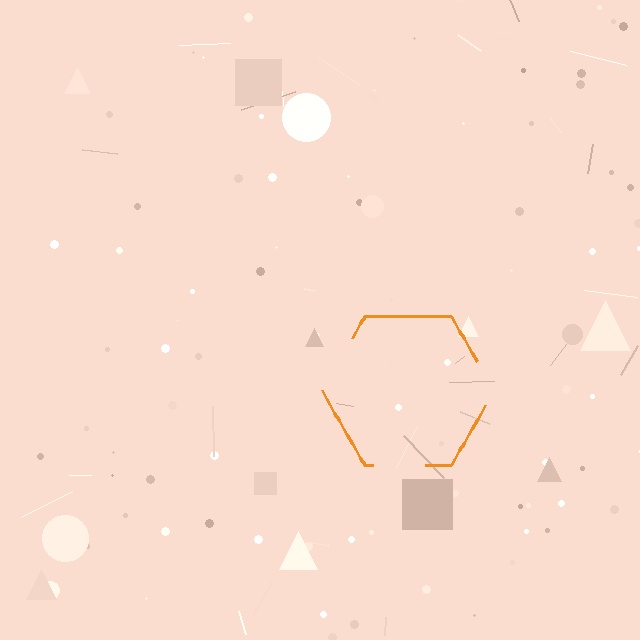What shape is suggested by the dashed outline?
The dashed outline suggests a hexagon.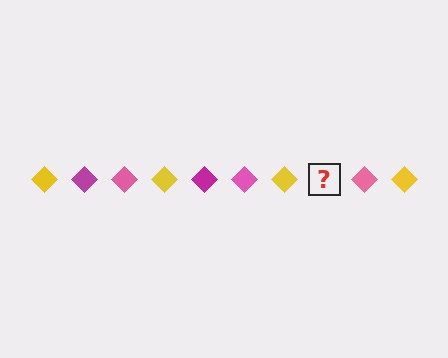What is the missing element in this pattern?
The missing element is a magenta diamond.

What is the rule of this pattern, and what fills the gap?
The rule is that the pattern cycles through yellow, magenta, pink diamonds. The gap should be filled with a magenta diamond.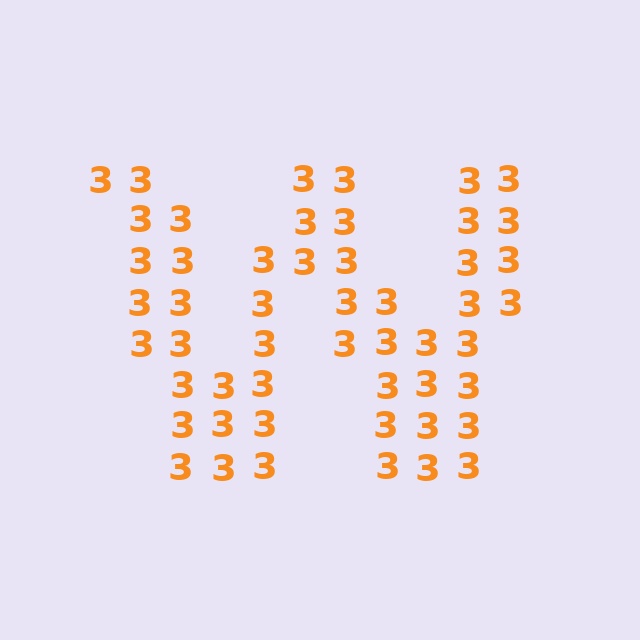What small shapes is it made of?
It is made of small digit 3's.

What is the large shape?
The large shape is the letter W.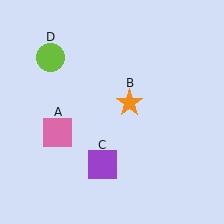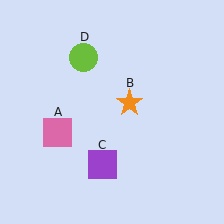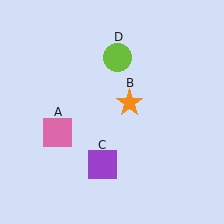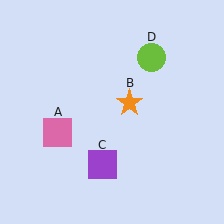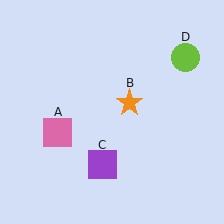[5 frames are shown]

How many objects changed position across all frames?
1 object changed position: lime circle (object D).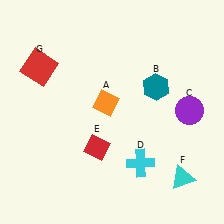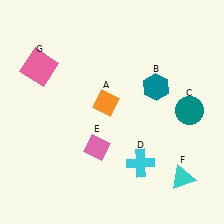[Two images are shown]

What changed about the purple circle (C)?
In Image 1, C is purple. In Image 2, it changed to teal.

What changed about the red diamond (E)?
In Image 1, E is red. In Image 2, it changed to pink.